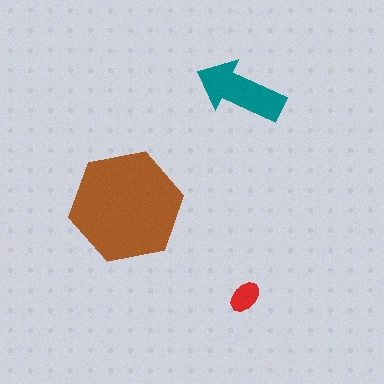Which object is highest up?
The teal arrow is topmost.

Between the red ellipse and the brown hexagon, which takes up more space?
The brown hexagon.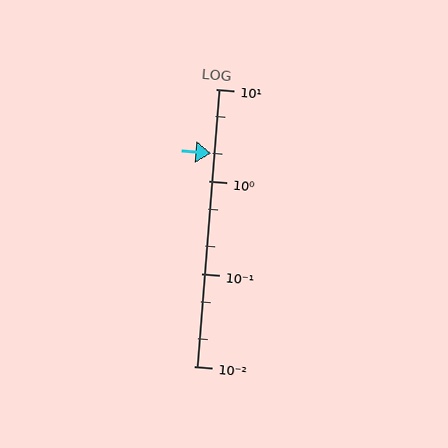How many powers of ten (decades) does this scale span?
The scale spans 3 decades, from 0.01 to 10.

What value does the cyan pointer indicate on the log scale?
The pointer indicates approximately 2.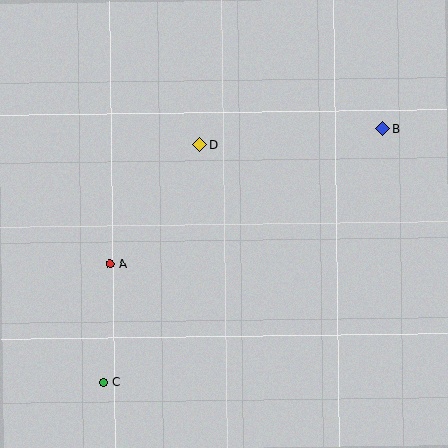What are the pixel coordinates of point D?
Point D is at (200, 145).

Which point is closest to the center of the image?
Point D at (200, 145) is closest to the center.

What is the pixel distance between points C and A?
The distance between C and A is 118 pixels.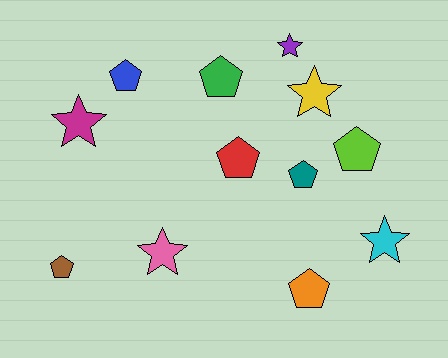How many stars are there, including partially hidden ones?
There are 5 stars.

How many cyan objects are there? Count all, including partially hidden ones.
There is 1 cyan object.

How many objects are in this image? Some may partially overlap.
There are 12 objects.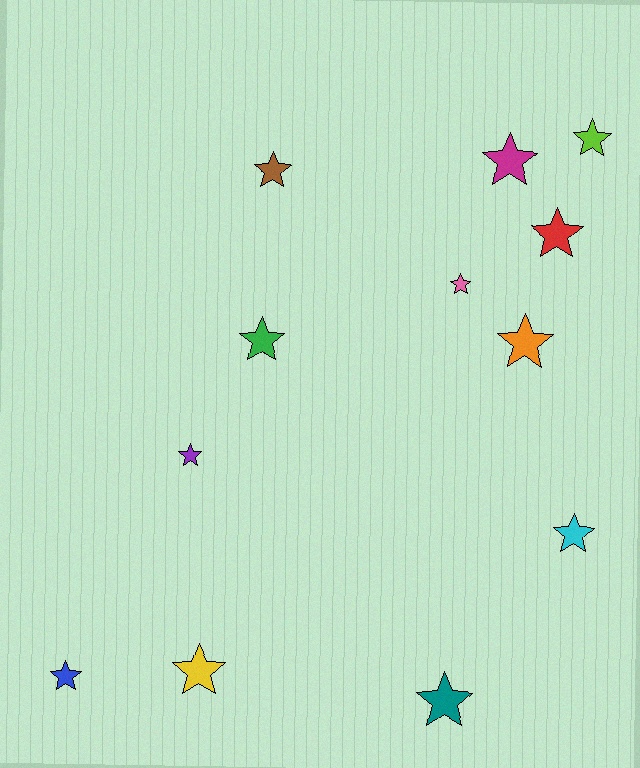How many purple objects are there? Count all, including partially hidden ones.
There is 1 purple object.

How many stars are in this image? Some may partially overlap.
There are 12 stars.